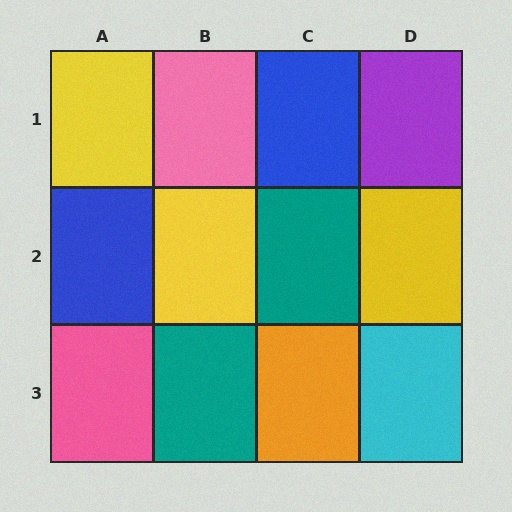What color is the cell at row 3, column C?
Orange.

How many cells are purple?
1 cell is purple.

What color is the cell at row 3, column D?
Cyan.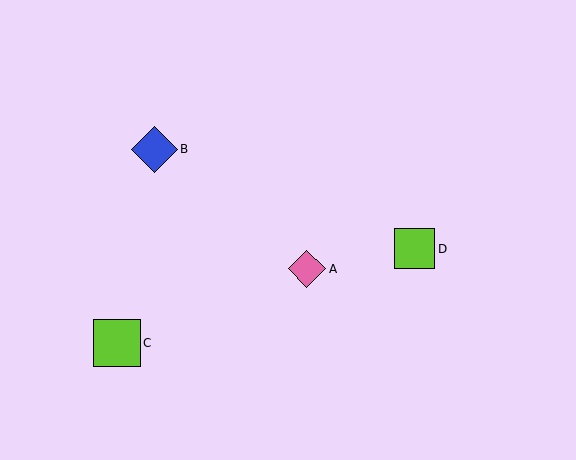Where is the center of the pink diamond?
The center of the pink diamond is at (307, 269).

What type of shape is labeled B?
Shape B is a blue diamond.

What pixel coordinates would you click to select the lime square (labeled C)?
Click at (117, 343) to select the lime square C.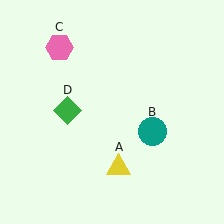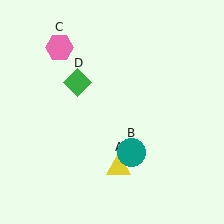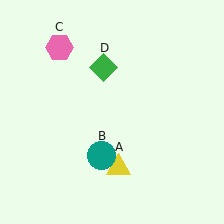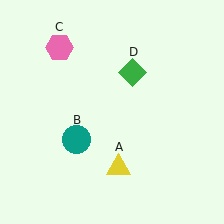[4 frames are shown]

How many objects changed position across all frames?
2 objects changed position: teal circle (object B), green diamond (object D).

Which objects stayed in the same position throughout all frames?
Yellow triangle (object A) and pink hexagon (object C) remained stationary.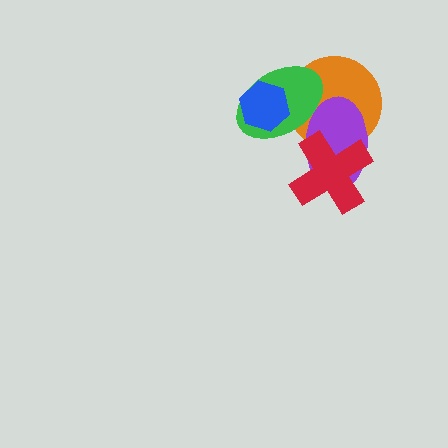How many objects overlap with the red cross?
2 objects overlap with the red cross.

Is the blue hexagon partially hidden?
No, no other shape covers it.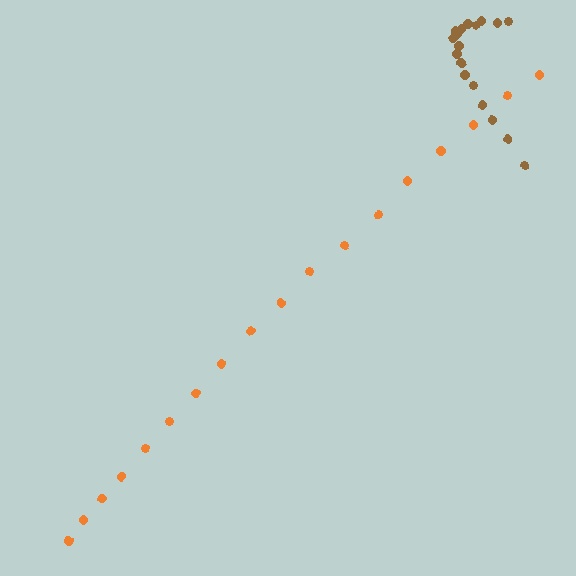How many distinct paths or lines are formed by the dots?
There are 2 distinct paths.